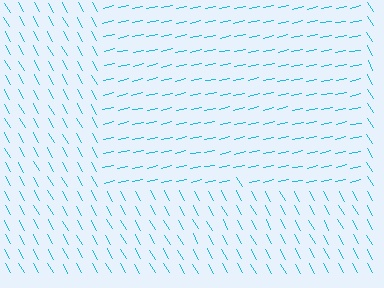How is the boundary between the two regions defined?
The boundary is defined purely by a change in line orientation (approximately 72 degrees difference). All lines are the same color and thickness.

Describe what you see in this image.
The image is filled with small cyan line segments. A rectangle region in the image has lines oriented differently from the surrounding lines, creating a visible texture boundary.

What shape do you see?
I see a rectangle.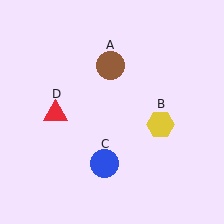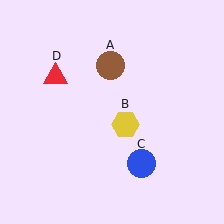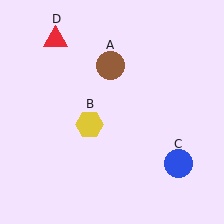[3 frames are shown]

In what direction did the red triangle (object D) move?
The red triangle (object D) moved up.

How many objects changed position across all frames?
3 objects changed position: yellow hexagon (object B), blue circle (object C), red triangle (object D).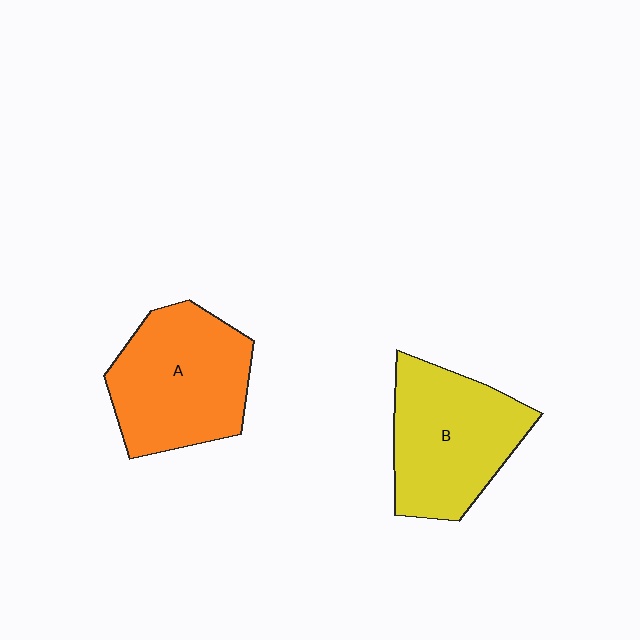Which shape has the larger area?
Shape A (orange).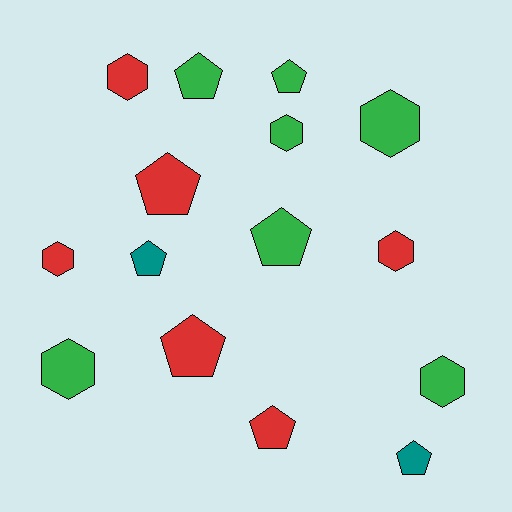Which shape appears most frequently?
Pentagon, with 8 objects.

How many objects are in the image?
There are 15 objects.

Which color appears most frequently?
Green, with 7 objects.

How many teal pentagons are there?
There are 2 teal pentagons.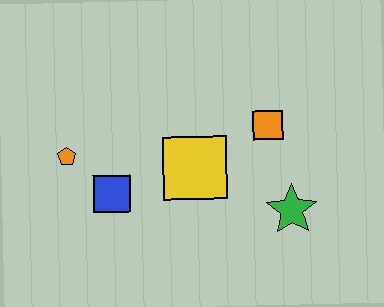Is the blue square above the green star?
Yes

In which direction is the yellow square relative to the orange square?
The yellow square is to the left of the orange square.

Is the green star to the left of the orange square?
No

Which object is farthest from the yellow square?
The orange pentagon is farthest from the yellow square.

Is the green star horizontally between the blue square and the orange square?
No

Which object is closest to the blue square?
The orange pentagon is closest to the blue square.